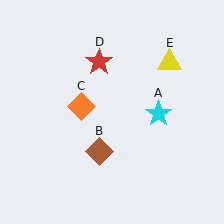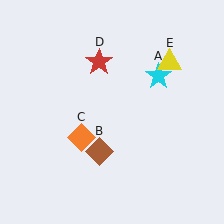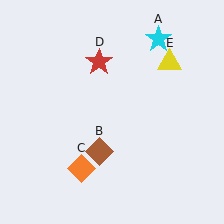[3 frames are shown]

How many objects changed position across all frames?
2 objects changed position: cyan star (object A), orange diamond (object C).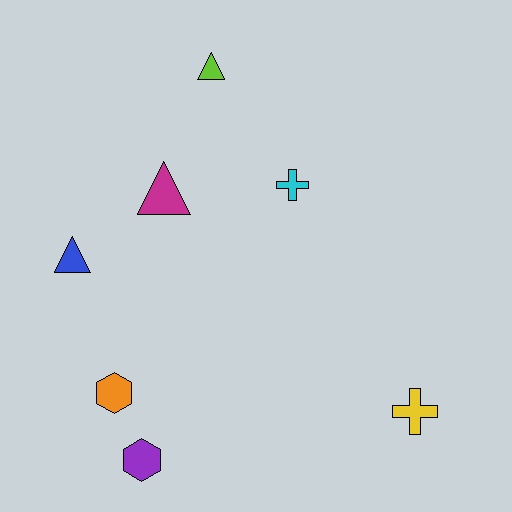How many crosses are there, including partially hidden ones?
There are 2 crosses.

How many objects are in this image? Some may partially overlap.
There are 7 objects.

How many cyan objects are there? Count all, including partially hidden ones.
There is 1 cyan object.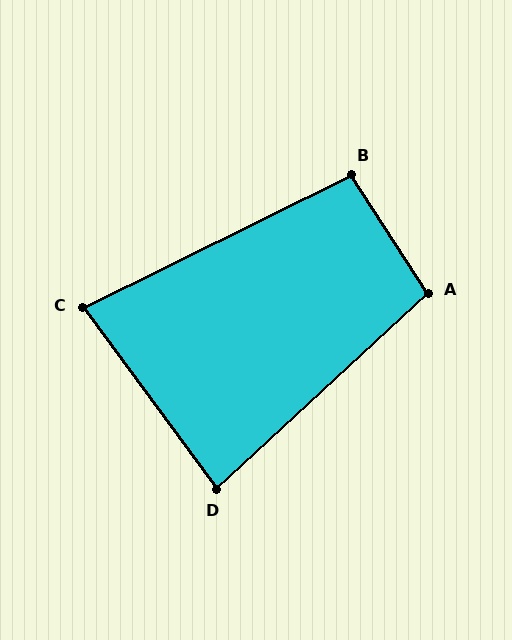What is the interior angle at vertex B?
Approximately 96 degrees (obtuse).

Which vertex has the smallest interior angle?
C, at approximately 80 degrees.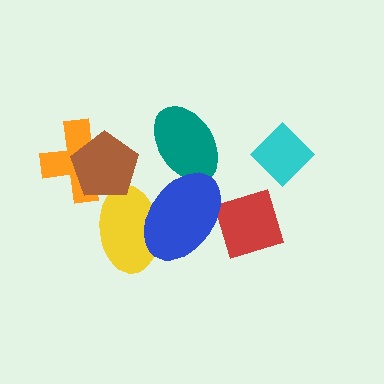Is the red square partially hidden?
Yes, it is partially covered by another shape.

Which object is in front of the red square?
The blue ellipse is in front of the red square.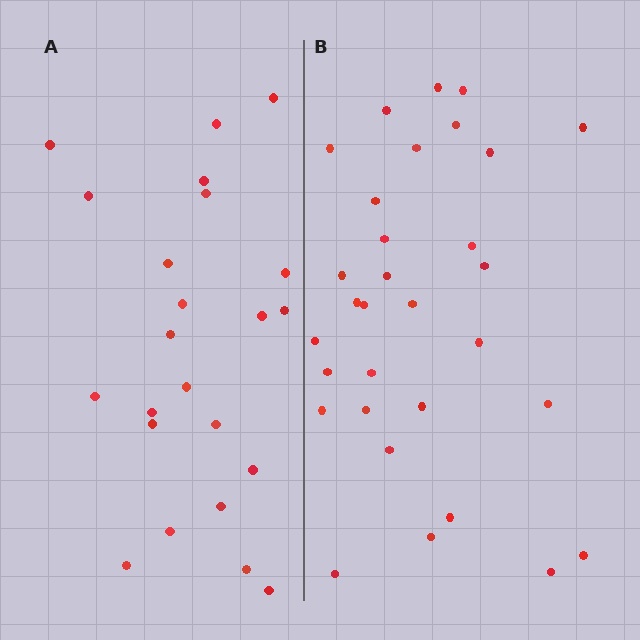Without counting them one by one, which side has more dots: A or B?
Region B (the right region) has more dots.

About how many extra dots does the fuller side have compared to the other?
Region B has roughly 8 or so more dots than region A.